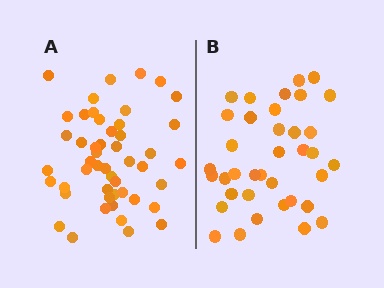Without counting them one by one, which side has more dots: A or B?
Region A (the left region) has more dots.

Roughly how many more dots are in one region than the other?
Region A has roughly 12 or so more dots than region B.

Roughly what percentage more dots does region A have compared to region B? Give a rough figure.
About 30% more.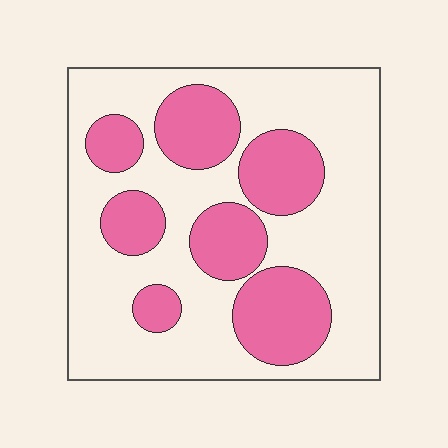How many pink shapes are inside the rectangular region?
7.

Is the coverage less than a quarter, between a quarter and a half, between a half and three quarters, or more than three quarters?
Between a quarter and a half.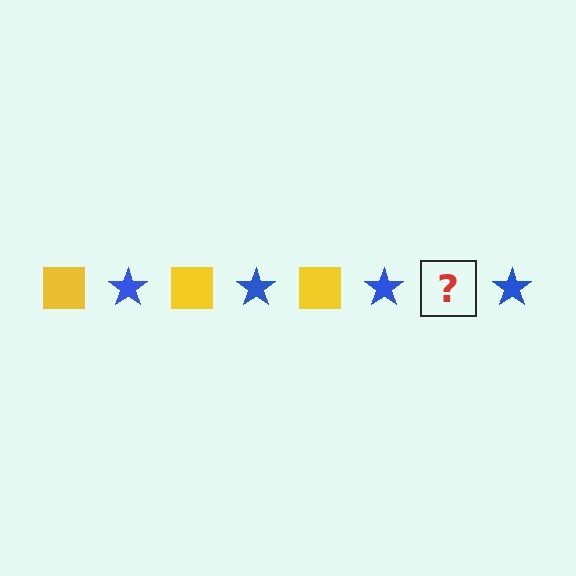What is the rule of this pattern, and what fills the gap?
The rule is that the pattern alternates between yellow square and blue star. The gap should be filled with a yellow square.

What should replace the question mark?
The question mark should be replaced with a yellow square.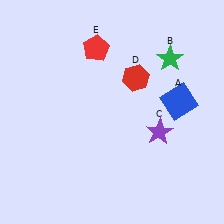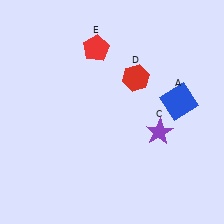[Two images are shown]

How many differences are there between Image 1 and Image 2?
There is 1 difference between the two images.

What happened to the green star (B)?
The green star (B) was removed in Image 2. It was in the top-right area of Image 1.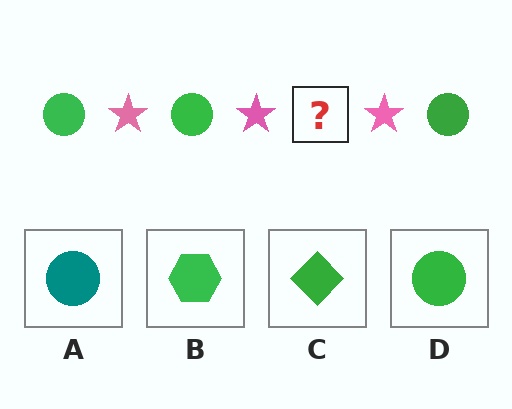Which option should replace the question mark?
Option D.